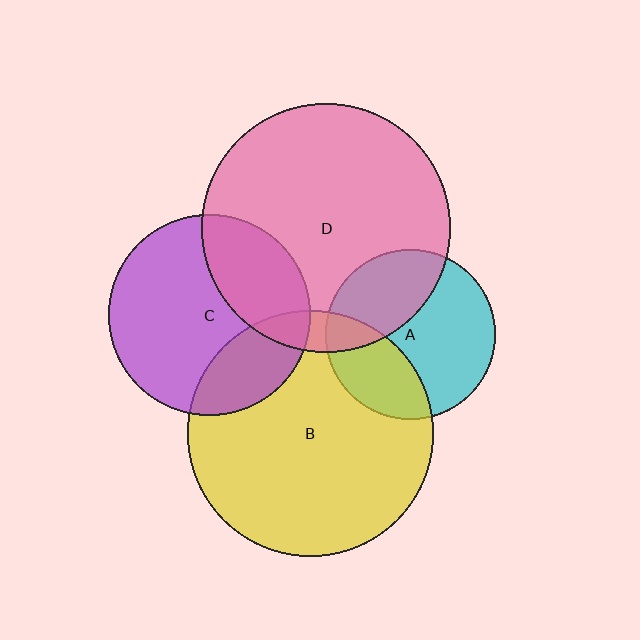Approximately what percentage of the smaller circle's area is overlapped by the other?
Approximately 30%.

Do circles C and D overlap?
Yes.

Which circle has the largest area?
Circle D (pink).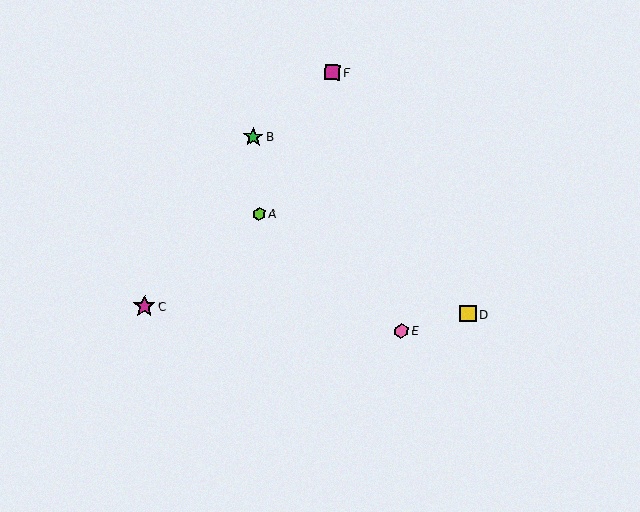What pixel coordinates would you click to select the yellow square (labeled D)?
Click at (468, 314) to select the yellow square D.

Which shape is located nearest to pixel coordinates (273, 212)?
The lime hexagon (labeled A) at (259, 214) is nearest to that location.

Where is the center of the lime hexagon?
The center of the lime hexagon is at (259, 214).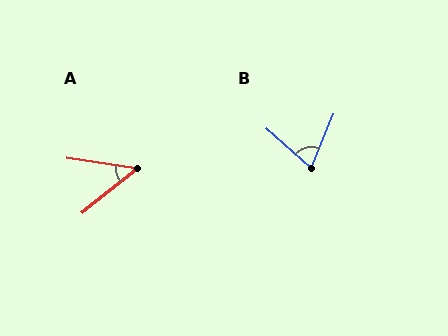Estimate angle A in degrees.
Approximately 47 degrees.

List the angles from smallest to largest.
A (47°), B (71°).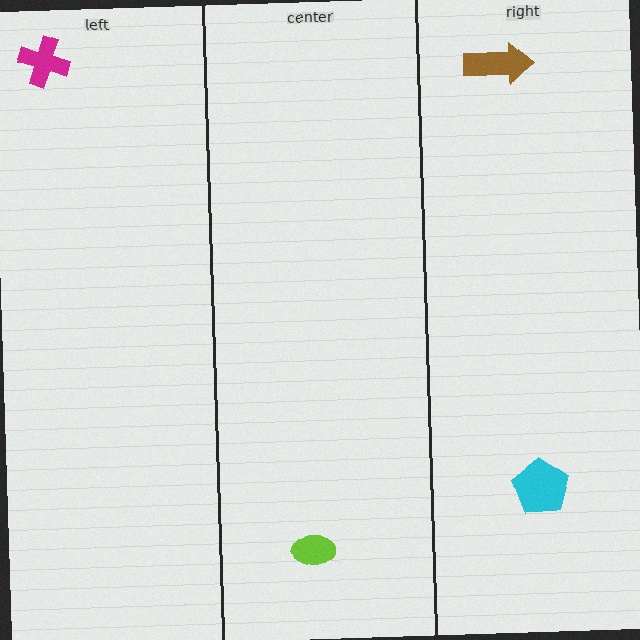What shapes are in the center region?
The lime ellipse.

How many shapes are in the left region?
1.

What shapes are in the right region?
The cyan pentagon, the brown arrow.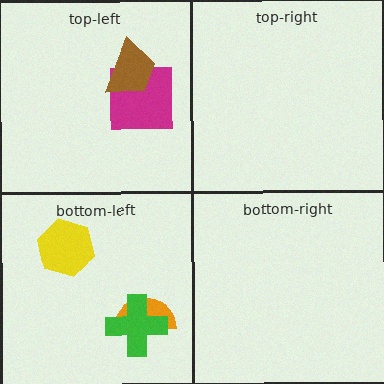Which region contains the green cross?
The bottom-left region.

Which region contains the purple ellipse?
The top-left region.